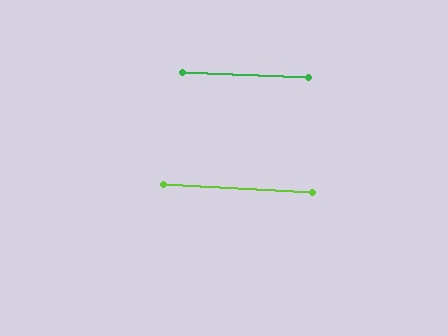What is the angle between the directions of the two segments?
Approximately 1 degree.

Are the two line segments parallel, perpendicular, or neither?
Parallel — their directions differ by only 1.1°.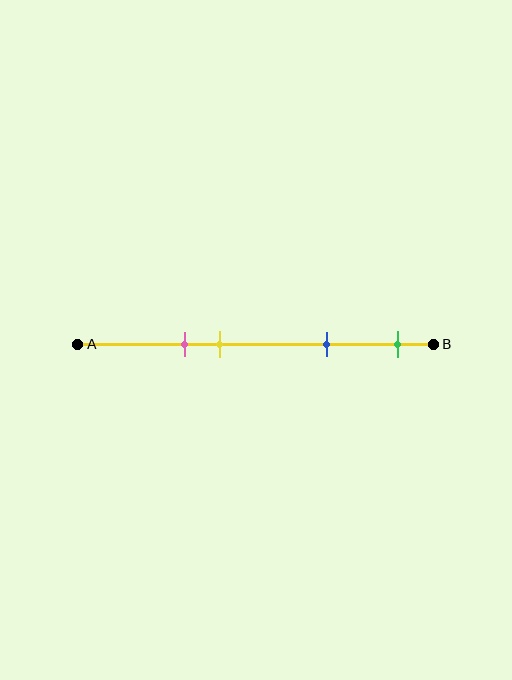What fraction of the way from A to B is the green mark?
The green mark is approximately 90% (0.9) of the way from A to B.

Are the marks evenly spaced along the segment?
No, the marks are not evenly spaced.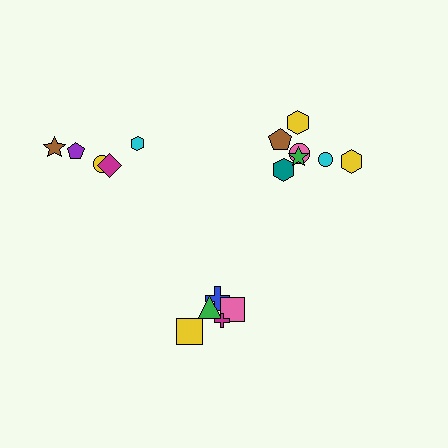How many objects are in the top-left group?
There are 5 objects.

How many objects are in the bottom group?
There are 5 objects.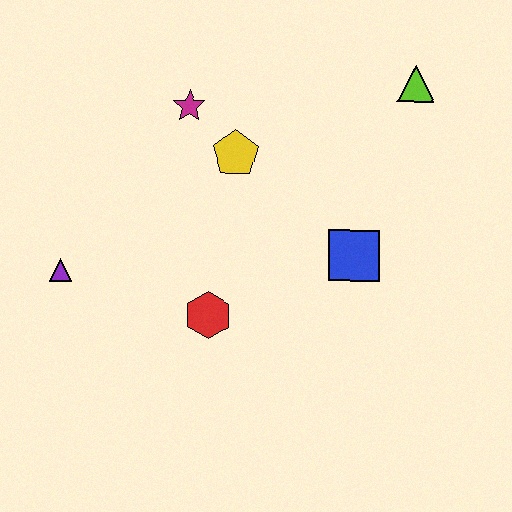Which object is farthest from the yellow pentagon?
The purple triangle is farthest from the yellow pentagon.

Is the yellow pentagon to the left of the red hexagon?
No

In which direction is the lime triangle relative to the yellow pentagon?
The lime triangle is to the right of the yellow pentagon.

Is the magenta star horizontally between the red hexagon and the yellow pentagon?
No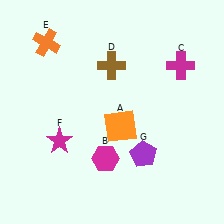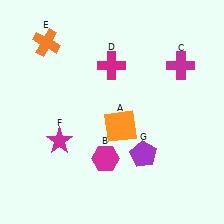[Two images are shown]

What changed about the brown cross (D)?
In Image 1, D is brown. In Image 2, it changed to magenta.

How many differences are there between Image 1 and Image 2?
There is 1 difference between the two images.